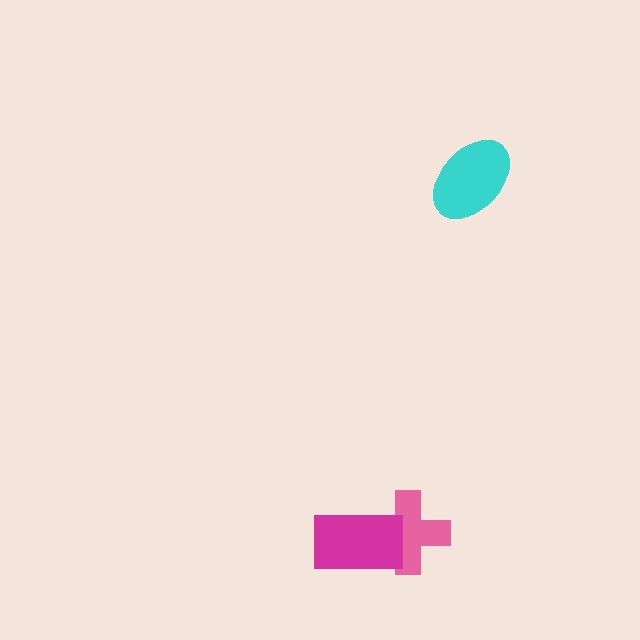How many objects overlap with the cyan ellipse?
0 objects overlap with the cyan ellipse.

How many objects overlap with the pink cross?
1 object overlaps with the pink cross.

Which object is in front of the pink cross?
The magenta rectangle is in front of the pink cross.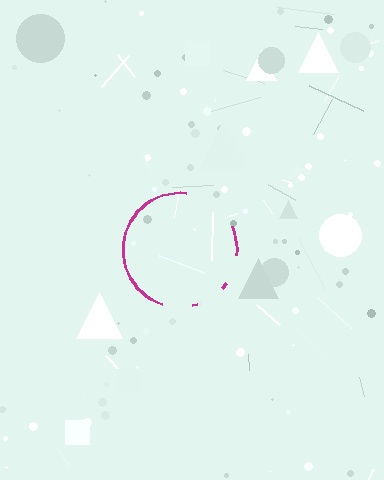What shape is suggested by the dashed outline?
The dashed outline suggests a circle.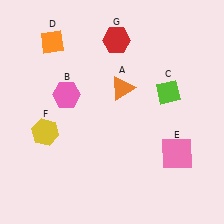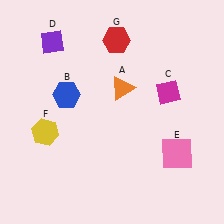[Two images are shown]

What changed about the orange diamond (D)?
In Image 1, D is orange. In Image 2, it changed to purple.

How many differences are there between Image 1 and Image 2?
There are 3 differences between the two images.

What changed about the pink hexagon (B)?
In Image 1, B is pink. In Image 2, it changed to blue.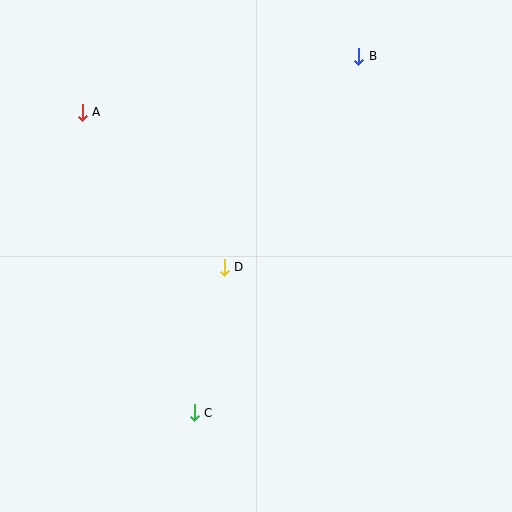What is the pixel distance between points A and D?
The distance between A and D is 210 pixels.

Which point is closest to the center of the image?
Point D at (224, 267) is closest to the center.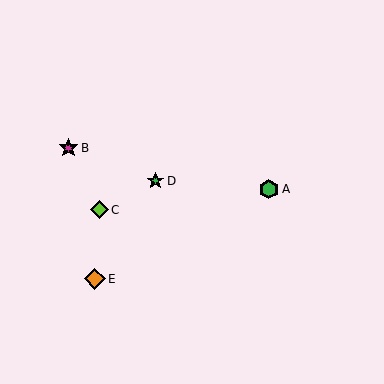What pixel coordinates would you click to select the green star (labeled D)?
Click at (155, 181) to select the green star D.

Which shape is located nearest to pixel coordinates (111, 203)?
The lime diamond (labeled C) at (99, 210) is nearest to that location.